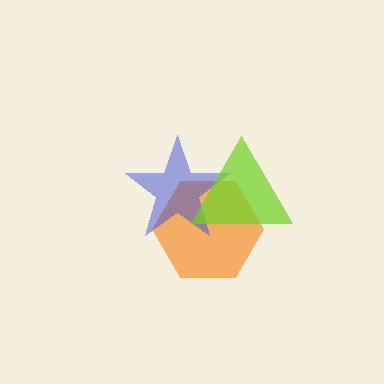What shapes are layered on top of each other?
The layered shapes are: an orange hexagon, a blue star, a lime triangle.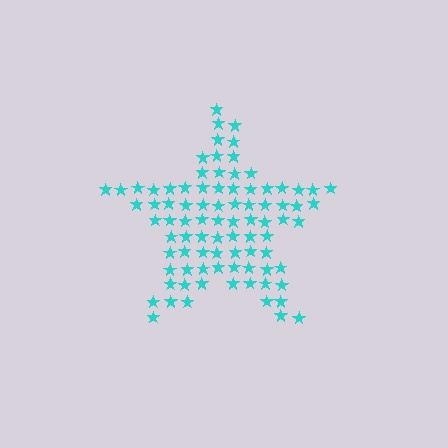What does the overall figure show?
The overall figure shows a star.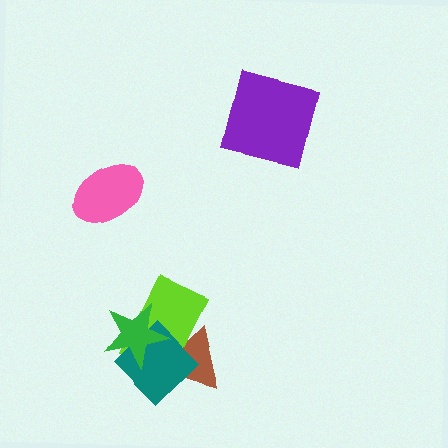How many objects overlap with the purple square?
0 objects overlap with the purple square.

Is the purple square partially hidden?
No, no other shape covers it.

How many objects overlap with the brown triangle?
3 objects overlap with the brown triangle.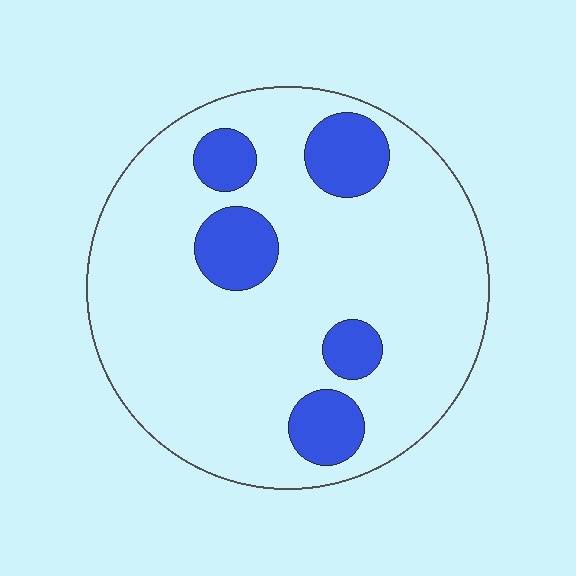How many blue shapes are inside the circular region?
5.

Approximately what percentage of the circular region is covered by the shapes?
Approximately 15%.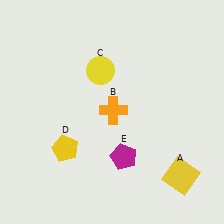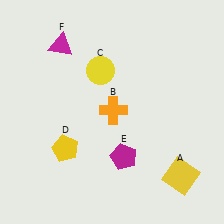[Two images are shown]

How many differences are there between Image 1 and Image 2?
There is 1 difference between the two images.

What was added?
A magenta triangle (F) was added in Image 2.